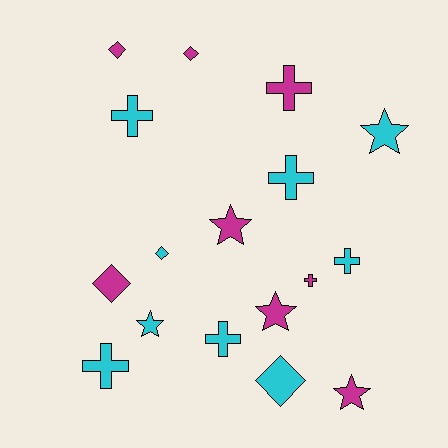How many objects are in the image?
There are 17 objects.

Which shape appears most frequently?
Cross, with 7 objects.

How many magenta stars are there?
There are 3 magenta stars.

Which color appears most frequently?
Cyan, with 9 objects.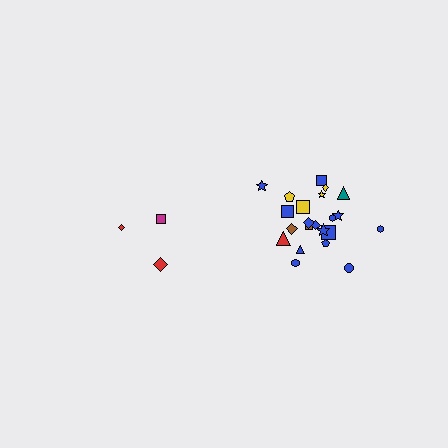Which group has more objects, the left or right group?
The right group.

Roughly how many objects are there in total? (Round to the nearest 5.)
Roughly 25 objects in total.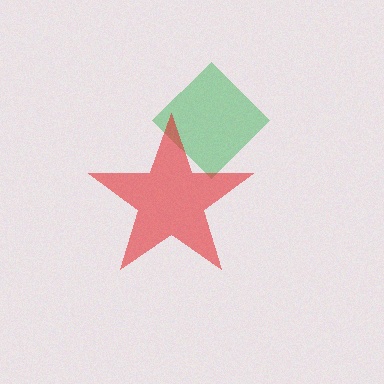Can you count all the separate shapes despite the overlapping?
Yes, there are 2 separate shapes.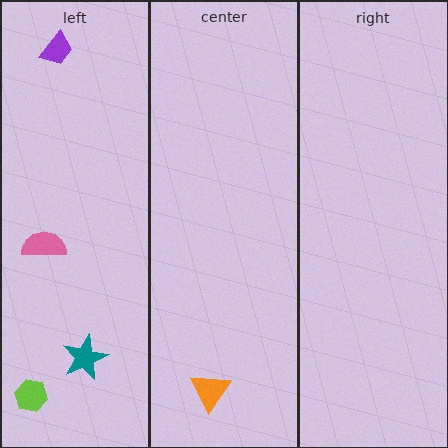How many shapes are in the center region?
1.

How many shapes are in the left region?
4.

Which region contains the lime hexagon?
The left region.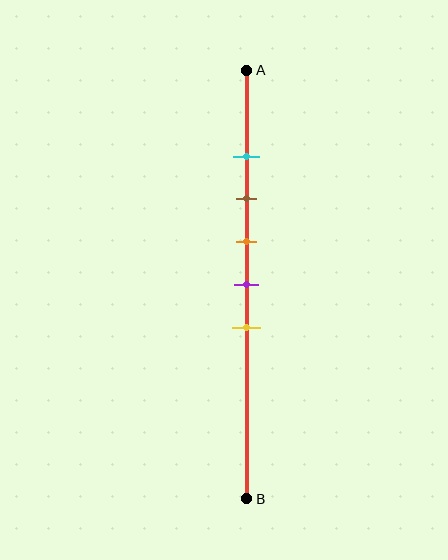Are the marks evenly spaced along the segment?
Yes, the marks are approximately evenly spaced.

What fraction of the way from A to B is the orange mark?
The orange mark is approximately 40% (0.4) of the way from A to B.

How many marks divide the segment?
There are 5 marks dividing the segment.